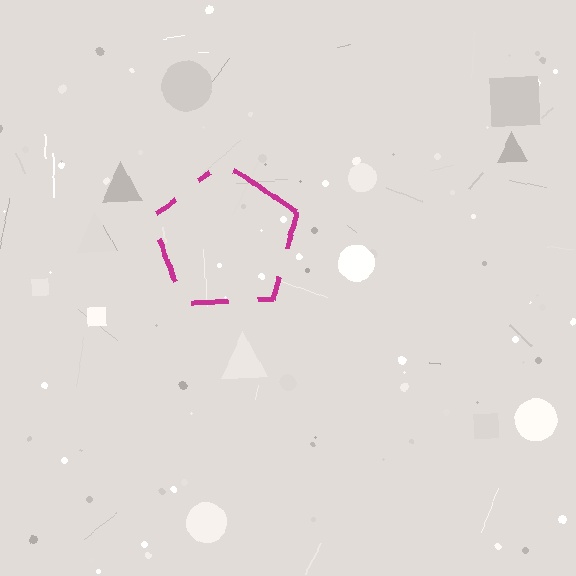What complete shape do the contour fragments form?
The contour fragments form a pentagon.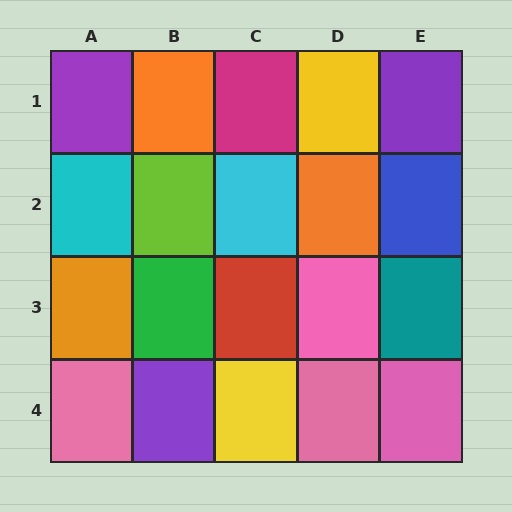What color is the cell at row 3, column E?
Teal.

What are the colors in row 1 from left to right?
Purple, orange, magenta, yellow, purple.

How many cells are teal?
1 cell is teal.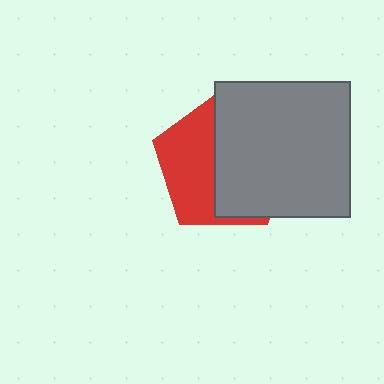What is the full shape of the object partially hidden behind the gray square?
The partially hidden object is a red pentagon.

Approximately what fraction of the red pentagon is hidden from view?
Roughly 57% of the red pentagon is hidden behind the gray square.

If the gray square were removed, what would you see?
You would see the complete red pentagon.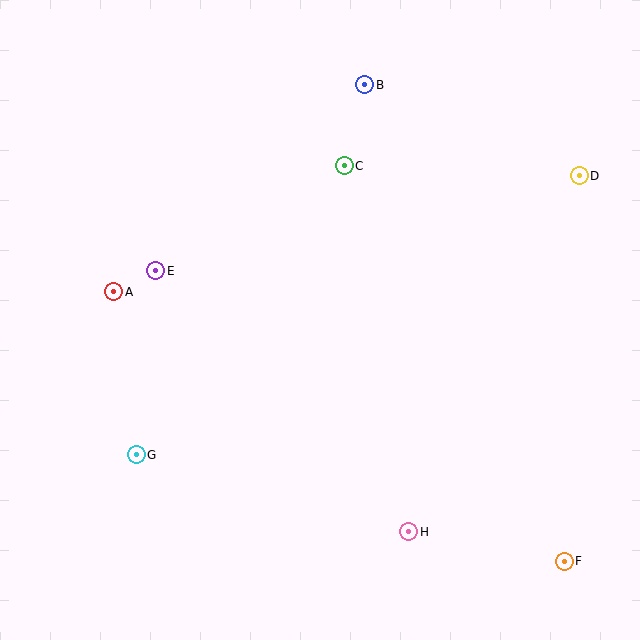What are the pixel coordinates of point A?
Point A is at (114, 292).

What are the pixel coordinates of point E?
Point E is at (156, 271).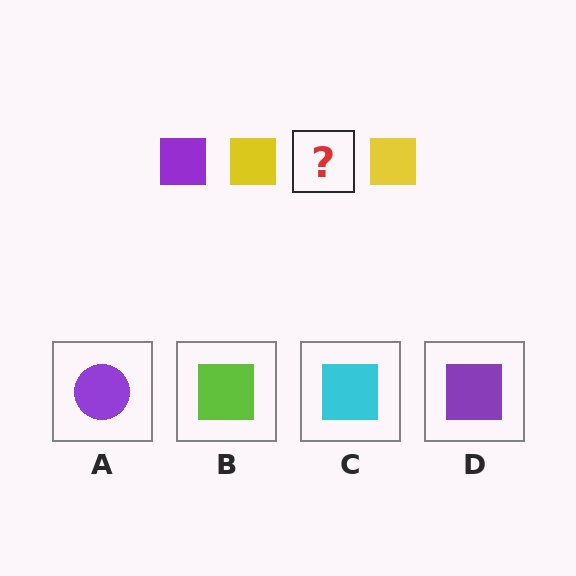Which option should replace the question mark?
Option D.